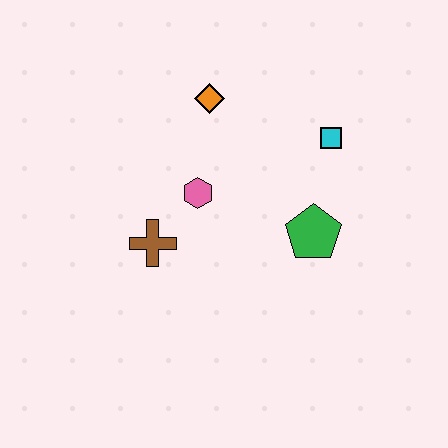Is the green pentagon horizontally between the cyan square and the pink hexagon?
Yes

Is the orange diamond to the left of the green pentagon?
Yes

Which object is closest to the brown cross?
The pink hexagon is closest to the brown cross.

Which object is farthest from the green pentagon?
The orange diamond is farthest from the green pentagon.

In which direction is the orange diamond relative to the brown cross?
The orange diamond is above the brown cross.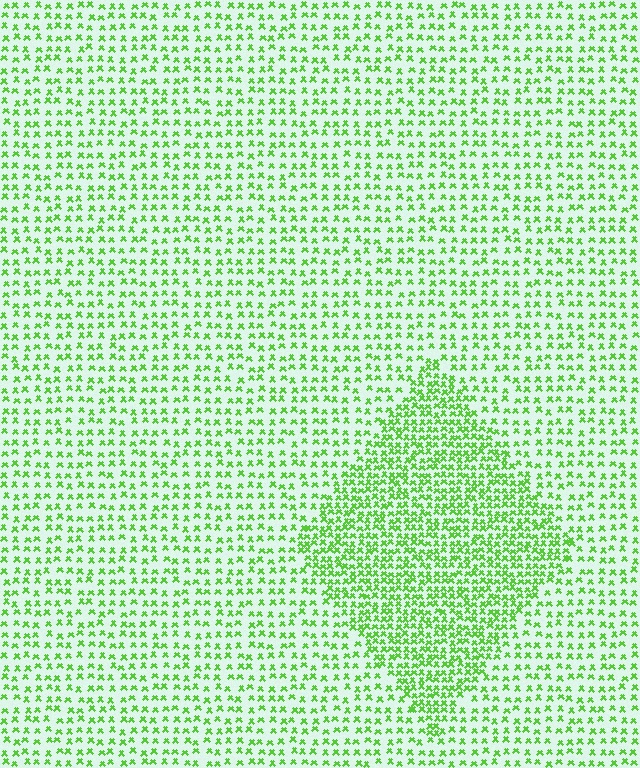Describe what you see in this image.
The image contains small lime elements arranged at two different densities. A diamond-shaped region is visible where the elements are more densely packed than the surrounding area.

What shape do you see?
I see a diamond.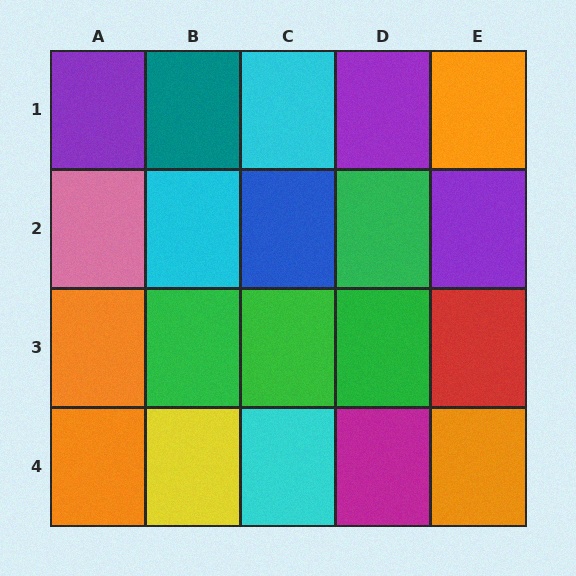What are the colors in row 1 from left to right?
Purple, teal, cyan, purple, orange.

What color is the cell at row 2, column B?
Cyan.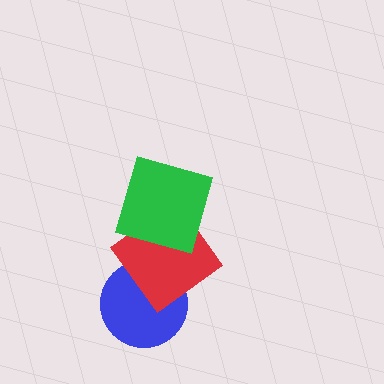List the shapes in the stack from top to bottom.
From top to bottom: the green square, the red diamond, the blue circle.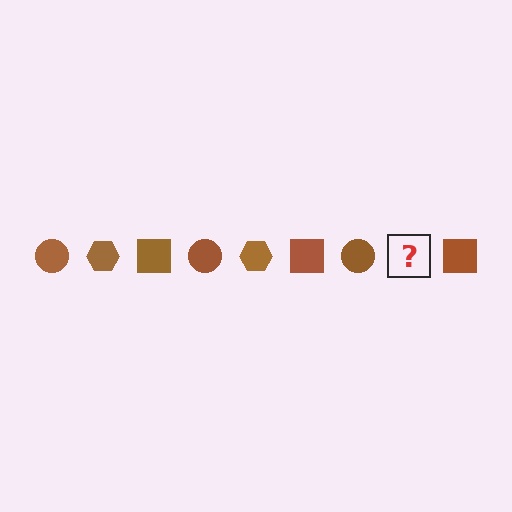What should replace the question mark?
The question mark should be replaced with a brown hexagon.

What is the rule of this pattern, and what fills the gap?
The rule is that the pattern cycles through circle, hexagon, square shapes in brown. The gap should be filled with a brown hexagon.